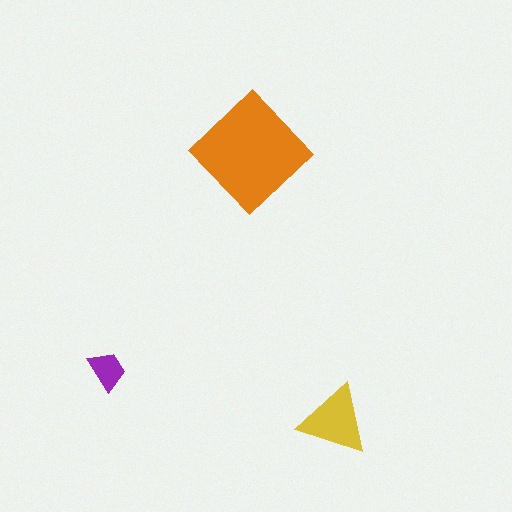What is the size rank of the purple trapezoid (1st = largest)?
3rd.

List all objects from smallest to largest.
The purple trapezoid, the yellow triangle, the orange diamond.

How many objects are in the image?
There are 3 objects in the image.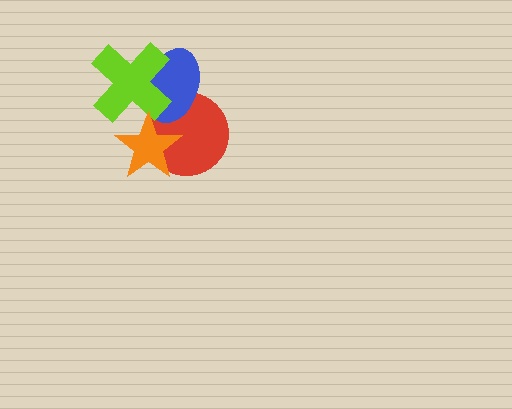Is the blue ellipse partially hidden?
Yes, it is partially covered by another shape.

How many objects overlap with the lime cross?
3 objects overlap with the lime cross.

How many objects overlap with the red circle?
3 objects overlap with the red circle.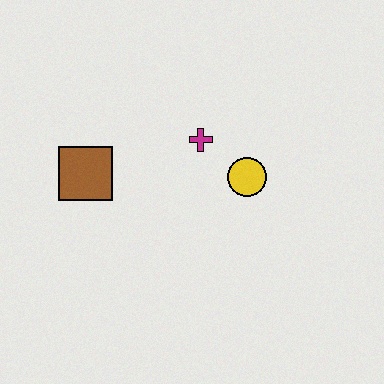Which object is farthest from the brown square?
The yellow circle is farthest from the brown square.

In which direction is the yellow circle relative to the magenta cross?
The yellow circle is to the right of the magenta cross.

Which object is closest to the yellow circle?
The magenta cross is closest to the yellow circle.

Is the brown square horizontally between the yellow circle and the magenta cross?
No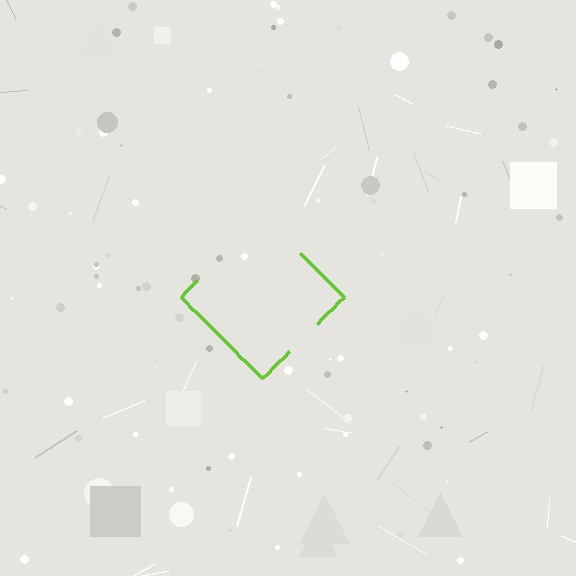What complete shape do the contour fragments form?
The contour fragments form a diamond.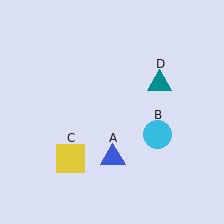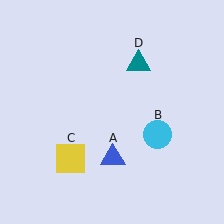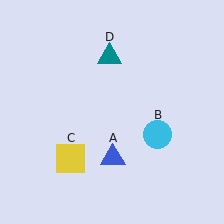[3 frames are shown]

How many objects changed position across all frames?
1 object changed position: teal triangle (object D).